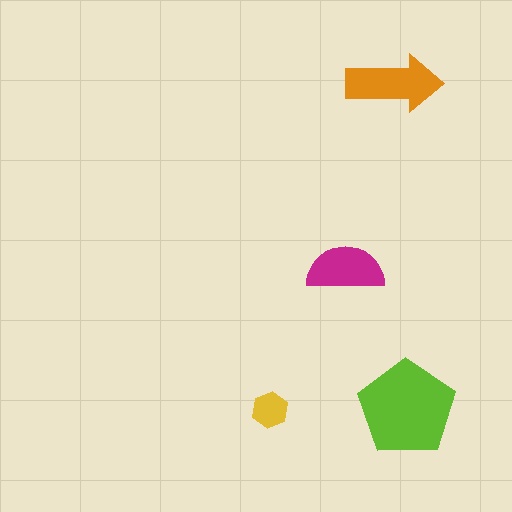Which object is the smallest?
The yellow hexagon.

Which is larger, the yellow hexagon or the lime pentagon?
The lime pentagon.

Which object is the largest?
The lime pentagon.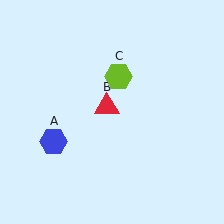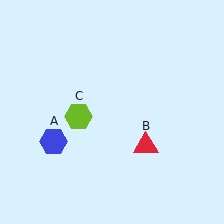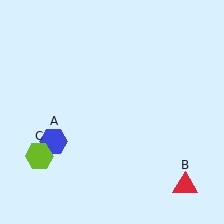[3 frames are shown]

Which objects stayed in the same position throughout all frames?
Blue hexagon (object A) remained stationary.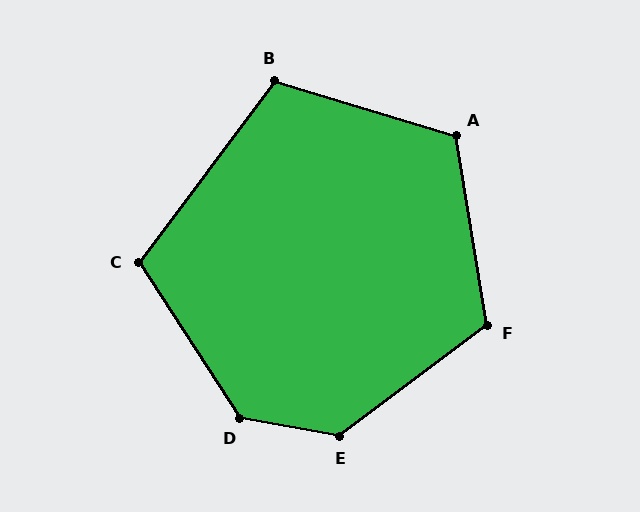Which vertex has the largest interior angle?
E, at approximately 133 degrees.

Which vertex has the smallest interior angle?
B, at approximately 110 degrees.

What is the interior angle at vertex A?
Approximately 116 degrees (obtuse).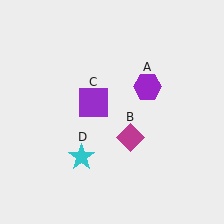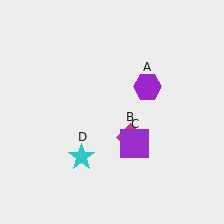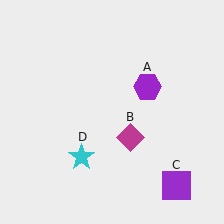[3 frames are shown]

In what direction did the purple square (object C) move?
The purple square (object C) moved down and to the right.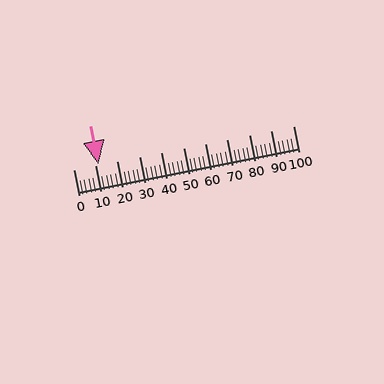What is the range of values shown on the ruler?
The ruler shows values from 0 to 100.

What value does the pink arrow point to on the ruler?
The pink arrow points to approximately 11.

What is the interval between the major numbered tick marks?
The major tick marks are spaced 10 units apart.